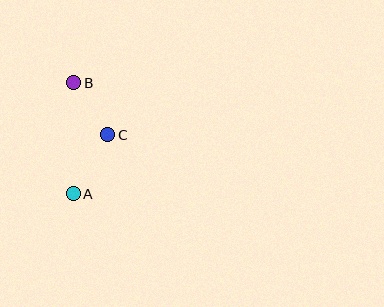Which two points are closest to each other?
Points B and C are closest to each other.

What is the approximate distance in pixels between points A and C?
The distance between A and C is approximately 68 pixels.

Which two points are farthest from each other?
Points A and B are farthest from each other.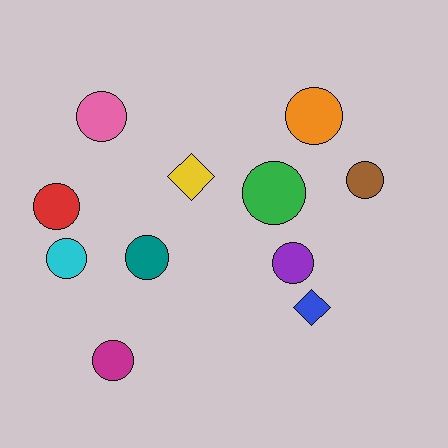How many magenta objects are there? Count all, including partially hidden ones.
There is 1 magenta object.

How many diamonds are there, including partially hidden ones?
There are 2 diamonds.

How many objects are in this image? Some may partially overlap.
There are 11 objects.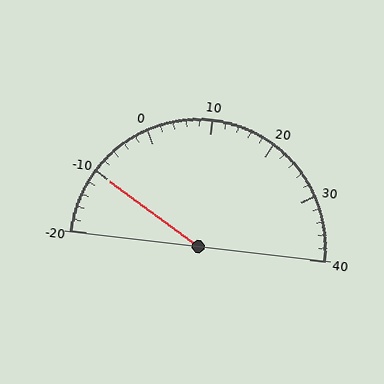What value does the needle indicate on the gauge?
The needle indicates approximately -10.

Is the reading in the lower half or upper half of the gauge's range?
The reading is in the lower half of the range (-20 to 40).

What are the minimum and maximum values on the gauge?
The gauge ranges from -20 to 40.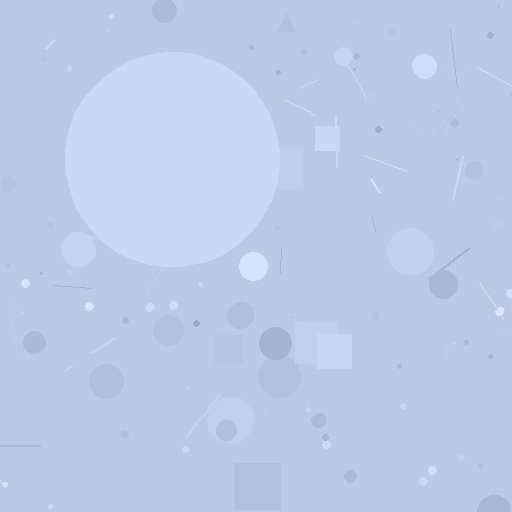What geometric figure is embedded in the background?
A circle is embedded in the background.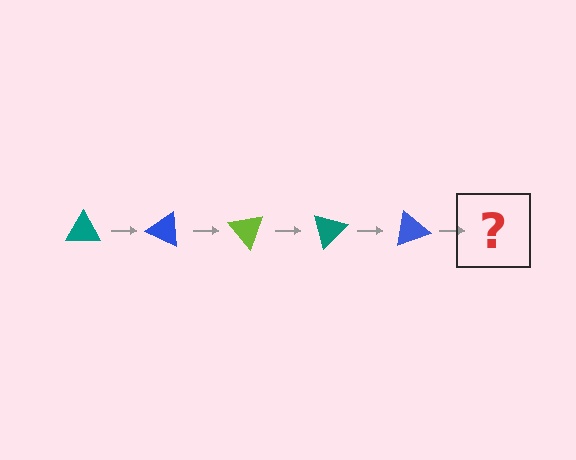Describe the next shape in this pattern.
It should be a lime triangle, rotated 125 degrees from the start.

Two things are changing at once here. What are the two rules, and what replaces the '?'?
The two rules are that it rotates 25 degrees each step and the color cycles through teal, blue, and lime. The '?' should be a lime triangle, rotated 125 degrees from the start.